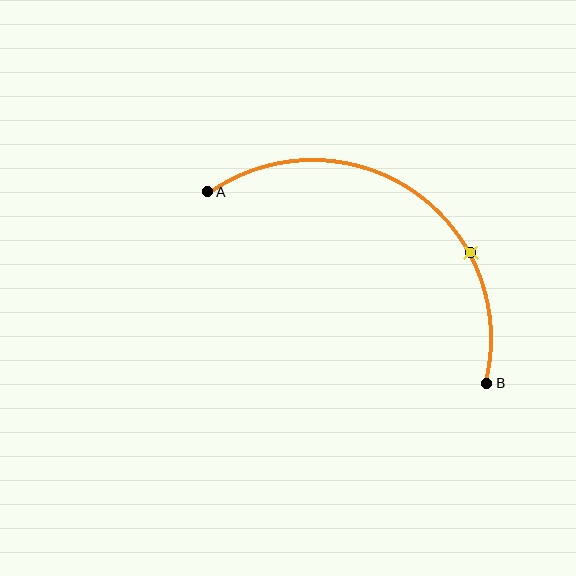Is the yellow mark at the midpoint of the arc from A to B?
No. The yellow mark lies on the arc but is closer to endpoint B. The arc midpoint would be at the point on the curve equidistant along the arc from both A and B.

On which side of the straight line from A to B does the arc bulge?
The arc bulges above and to the right of the straight line connecting A and B.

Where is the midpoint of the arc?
The arc midpoint is the point on the curve farthest from the straight line joining A and B. It sits above and to the right of that line.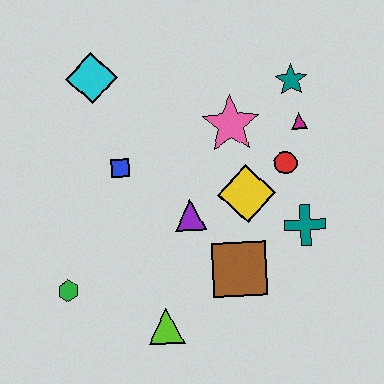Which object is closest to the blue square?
The purple triangle is closest to the blue square.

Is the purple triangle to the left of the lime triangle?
No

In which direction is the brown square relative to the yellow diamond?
The brown square is below the yellow diamond.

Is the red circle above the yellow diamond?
Yes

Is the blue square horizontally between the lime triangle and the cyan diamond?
Yes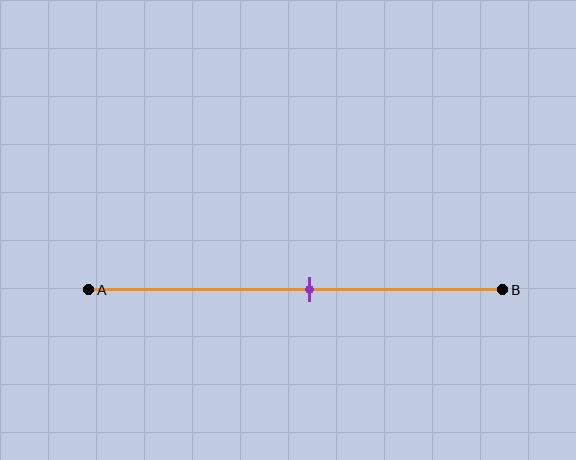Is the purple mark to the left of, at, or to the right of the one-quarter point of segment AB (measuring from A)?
The purple mark is to the right of the one-quarter point of segment AB.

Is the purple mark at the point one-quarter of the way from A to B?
No, the mark is at about 55% from A, not at the 25% one-quarter point.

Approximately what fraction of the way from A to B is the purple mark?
The purple mark is approximately 55% of the way from A to B.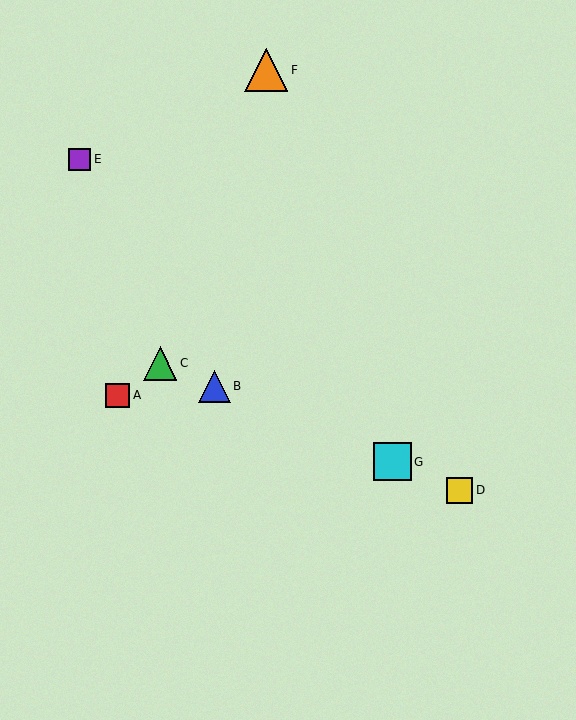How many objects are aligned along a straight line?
4 objects (B, C, D, G) are aligned along a straight line.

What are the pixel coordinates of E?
Object E is at (80, 159).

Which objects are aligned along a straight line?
Objects B, C, D, G are aligned along a straight line.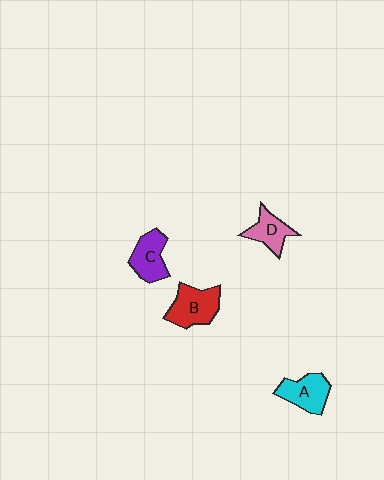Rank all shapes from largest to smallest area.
From largest to smallest: B (red), A (cyan), C (purple), D (pink).